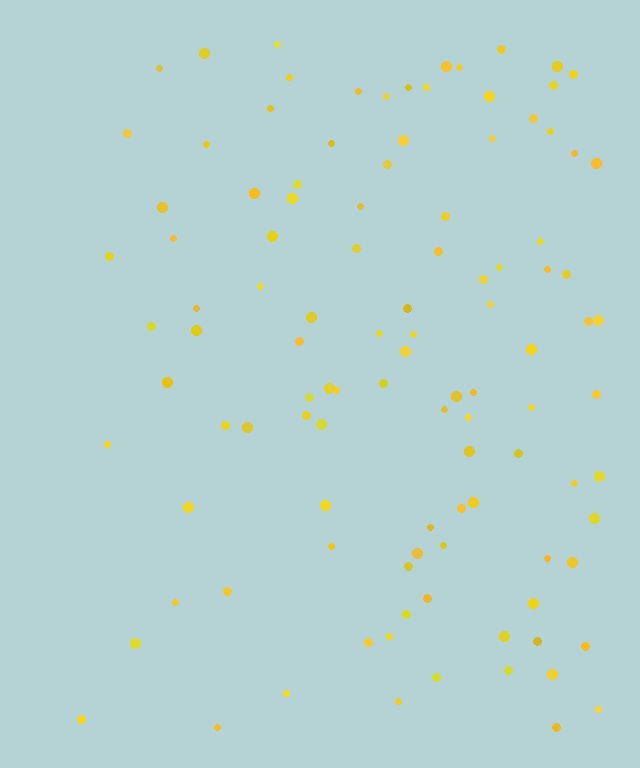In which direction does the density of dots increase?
From left to right, with the right side densest.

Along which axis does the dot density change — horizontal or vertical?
Horizontal.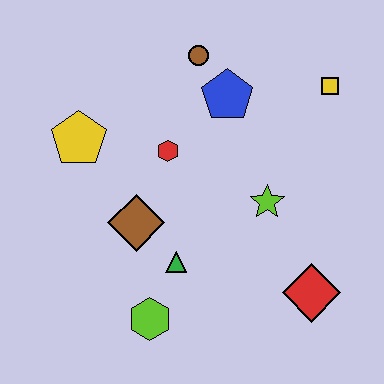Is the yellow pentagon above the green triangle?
Yes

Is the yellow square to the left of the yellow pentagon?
No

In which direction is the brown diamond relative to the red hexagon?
The brown diamond is below the red hexagon.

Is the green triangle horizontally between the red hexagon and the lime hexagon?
No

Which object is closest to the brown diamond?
The green triangle is closest to the brown diamond.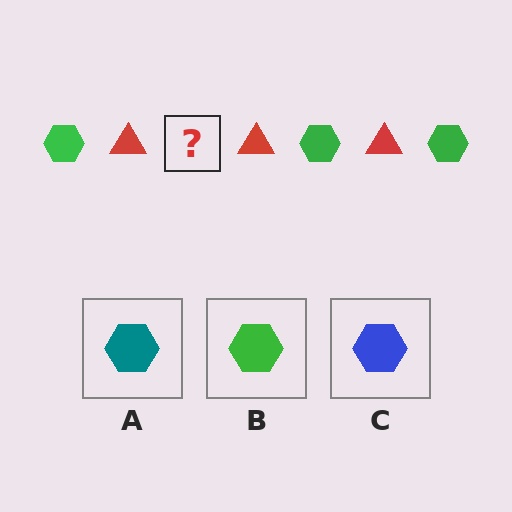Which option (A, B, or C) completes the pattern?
B.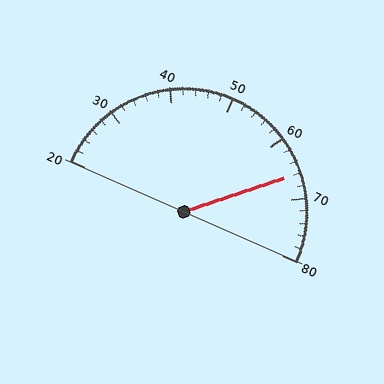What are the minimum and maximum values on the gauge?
The gauge ranges from 20 to 80.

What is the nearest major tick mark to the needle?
The nearest major tick mark is 70.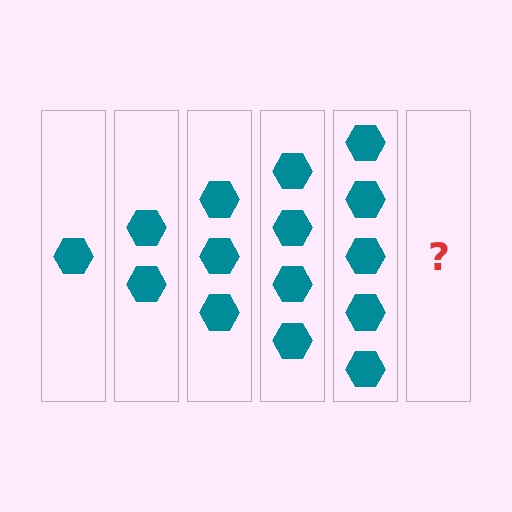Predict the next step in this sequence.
The next step is 6 hexagons.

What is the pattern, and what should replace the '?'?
The pattern is that each step adds one more hexagon. The '?' should be 6 hexagons.